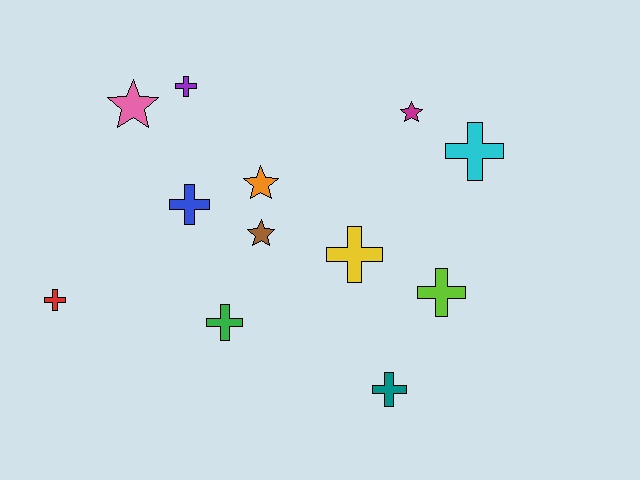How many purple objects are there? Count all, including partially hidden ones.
There is 1 purple object.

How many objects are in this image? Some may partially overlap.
There are 12 objects.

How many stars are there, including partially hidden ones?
There are 4 stars.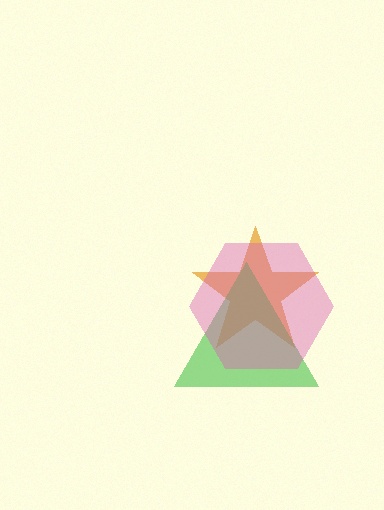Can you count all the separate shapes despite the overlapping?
Yes, there are 3 separate shapes.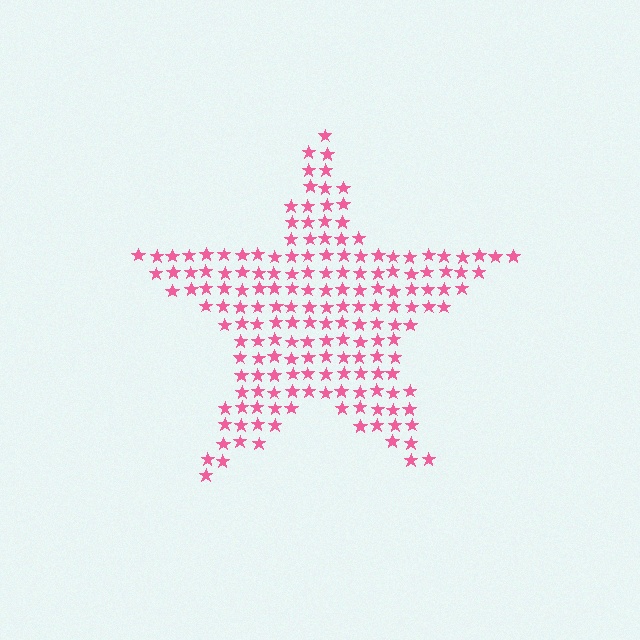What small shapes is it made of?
It is made of small stars.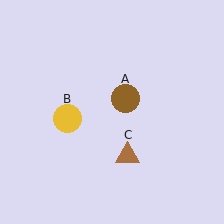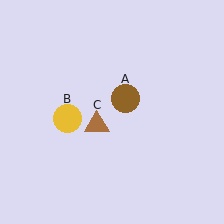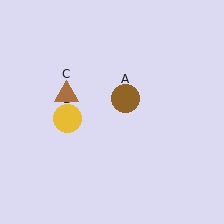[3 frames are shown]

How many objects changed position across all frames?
1 object changed position: brown triangle (object C).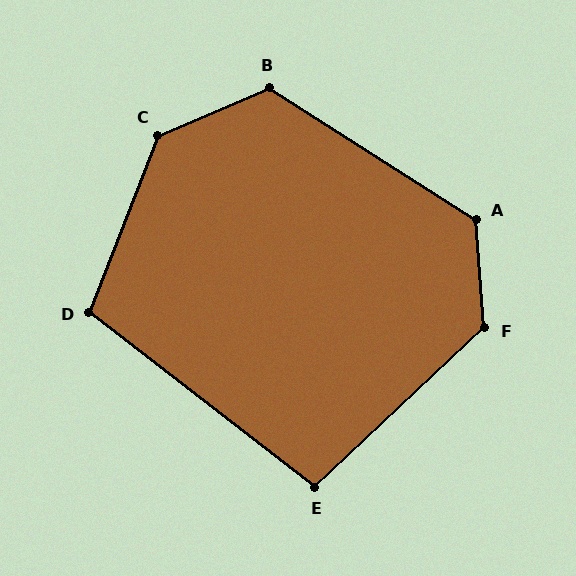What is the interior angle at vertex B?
Approximately 125 degrees (obtuse).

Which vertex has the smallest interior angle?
E, at approximately 99 degrees.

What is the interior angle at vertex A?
Approximately 127 degrees (obtuse).